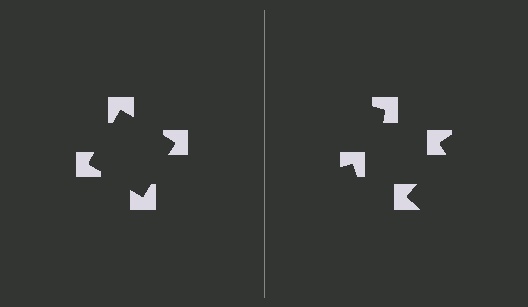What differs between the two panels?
The notched squares are positioned identically on both sides; only the wedge orientations differ. On the left they align to a square; on the right they are misaligned.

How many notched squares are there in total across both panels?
8 — 4 on each side.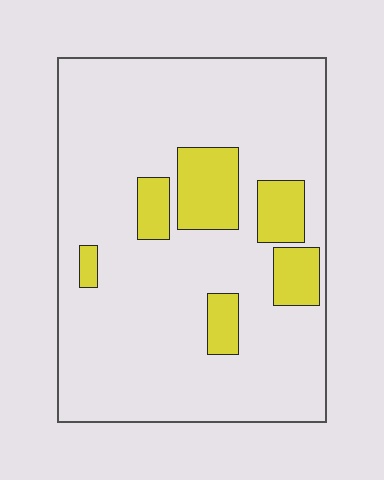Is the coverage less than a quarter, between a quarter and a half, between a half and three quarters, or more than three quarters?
Less than a quarter.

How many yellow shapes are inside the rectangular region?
6.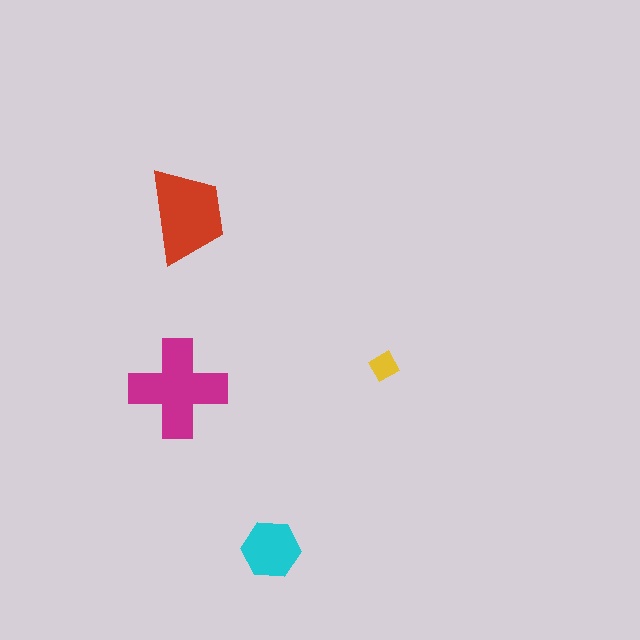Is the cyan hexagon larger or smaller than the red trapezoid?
Smaller.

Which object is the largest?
The magenta cross.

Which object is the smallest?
The yellow diamond.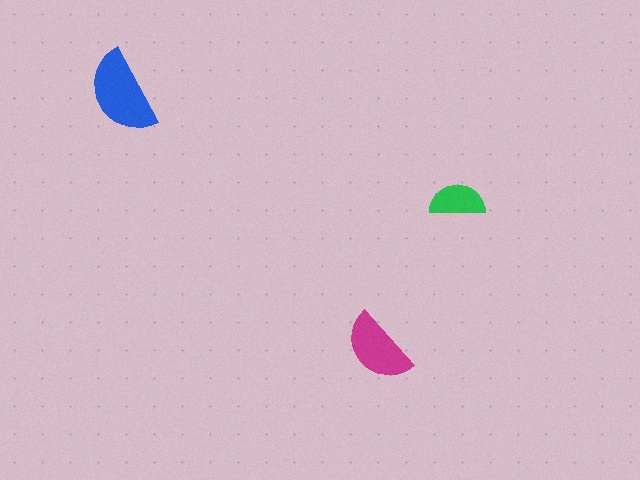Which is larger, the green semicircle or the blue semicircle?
The blue one.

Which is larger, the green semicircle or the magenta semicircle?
The magenta one.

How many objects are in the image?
There are 3 objects in the image.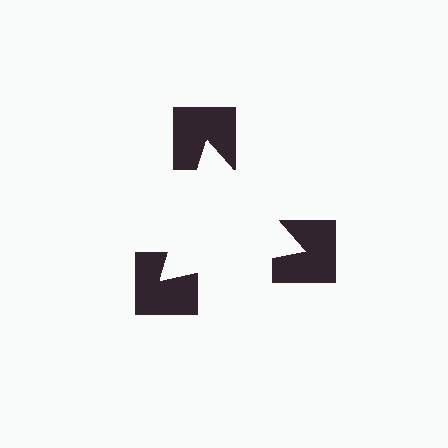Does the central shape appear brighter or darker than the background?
It typically appears slightly brighter than the background, even though no actual brightness change is drawn.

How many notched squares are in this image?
There are 3 — one at each vertex of the illusory triangle.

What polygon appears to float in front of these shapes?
An illusory triangle — its edges are inferred from the aligned wedge cuts in the notched squares, not physically drawn.